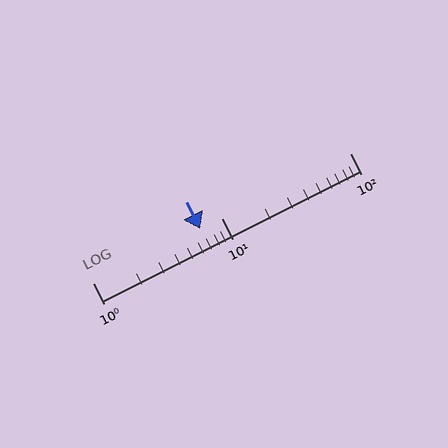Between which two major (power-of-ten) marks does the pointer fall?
The pointer is between 1 and 10.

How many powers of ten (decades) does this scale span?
The scale spans 2 decades, from 1 to 100.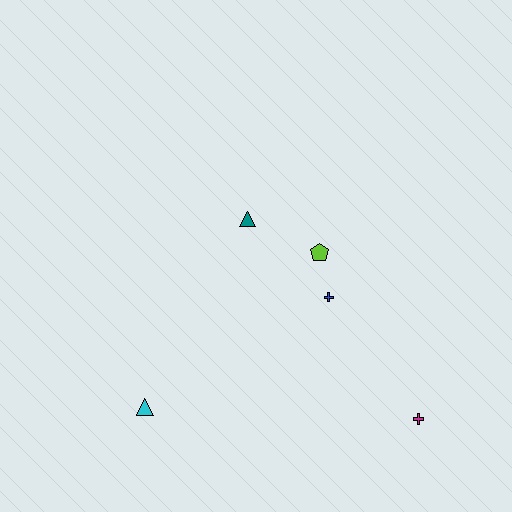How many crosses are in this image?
There are 2 crosses.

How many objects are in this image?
There are 5 objects.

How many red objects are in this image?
There are no red objects.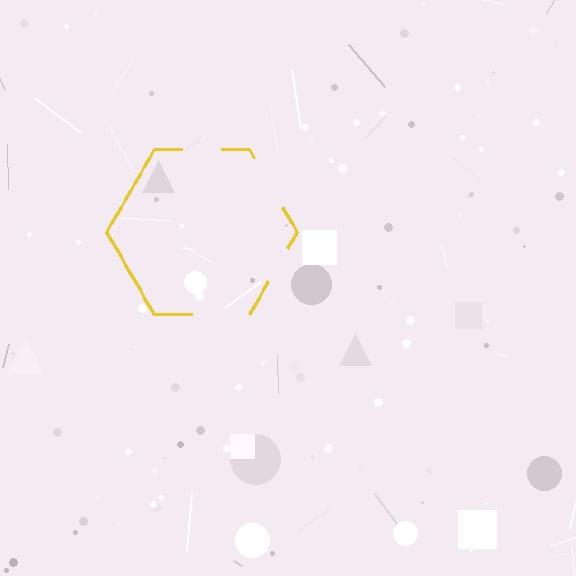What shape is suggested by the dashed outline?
The dashed outline suggests a hexagon.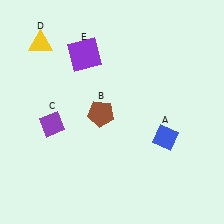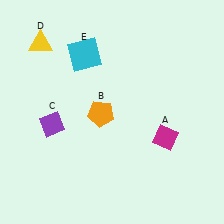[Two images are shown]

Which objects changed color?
A changed from blue to magenta. B changed from brown to orange. E changed from purple to cyan.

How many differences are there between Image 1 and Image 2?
There are 3 differences between the two images.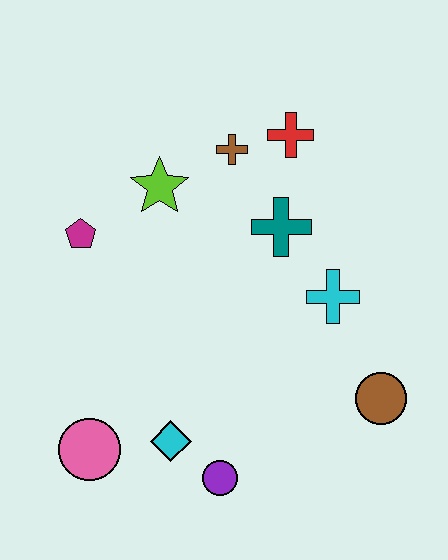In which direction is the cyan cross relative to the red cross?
The cyan cross is below the red cross.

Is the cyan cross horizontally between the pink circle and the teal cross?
No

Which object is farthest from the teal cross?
The pink circle is farthest from the teal cross.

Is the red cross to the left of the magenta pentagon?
No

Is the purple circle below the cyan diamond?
Yes